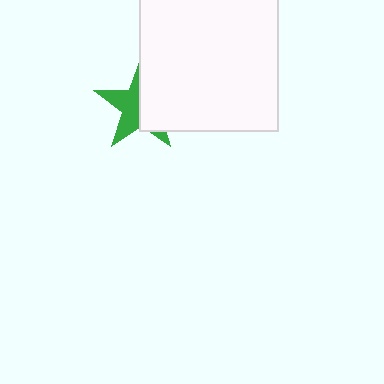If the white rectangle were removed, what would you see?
You would see the complete green star.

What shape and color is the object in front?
The object in front is a white rectangle.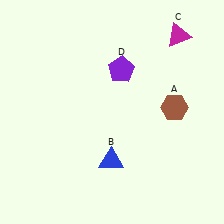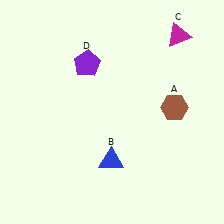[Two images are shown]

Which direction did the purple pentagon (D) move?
The purple pentagon (D) moved left.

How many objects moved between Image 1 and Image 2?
1 object moved between the two images.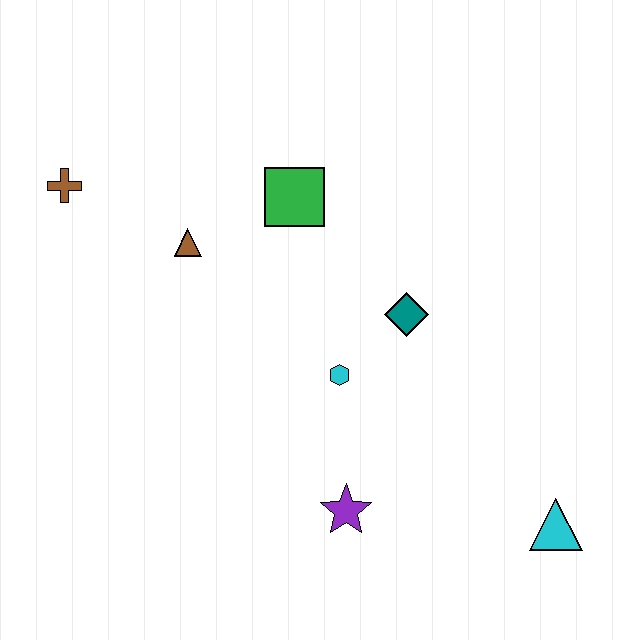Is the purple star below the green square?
Yes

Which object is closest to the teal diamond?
The cyan hexagon is closest to the teal diamond.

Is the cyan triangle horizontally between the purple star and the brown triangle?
No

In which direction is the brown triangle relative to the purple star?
The brown triangle is above the purple star.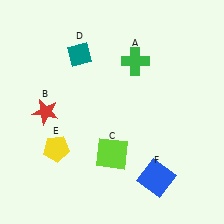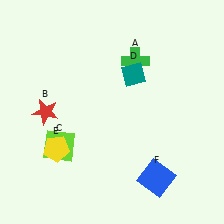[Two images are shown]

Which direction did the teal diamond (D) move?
The teal diamond (D) moved right.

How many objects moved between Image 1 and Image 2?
2 objects moved between the two images.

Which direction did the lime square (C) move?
The lime square (C) moved left.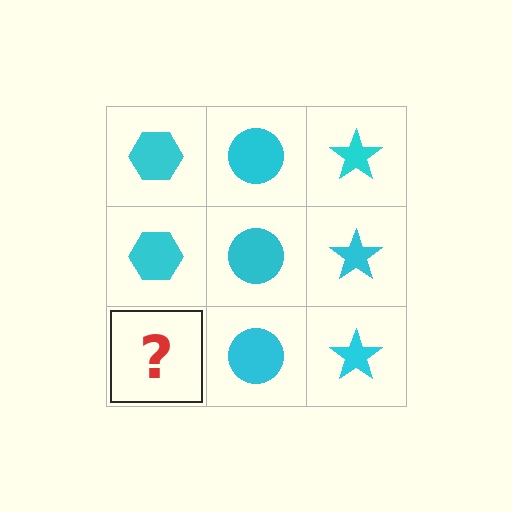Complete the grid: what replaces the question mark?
The question mark should be replaced with a cyan hexagon.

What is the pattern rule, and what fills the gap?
The rule is that each column has a consistent shape. The gap should be filled with a cyan hexagon.